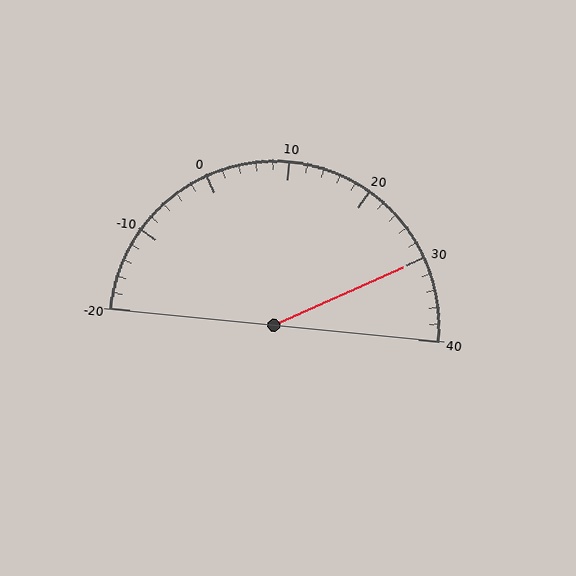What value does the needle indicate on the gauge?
The needle indicates approximately 30.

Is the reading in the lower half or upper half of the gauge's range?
The reading is in the upper half of the range (-20 to 40).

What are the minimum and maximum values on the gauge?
The gauge ranges from -20 to 40.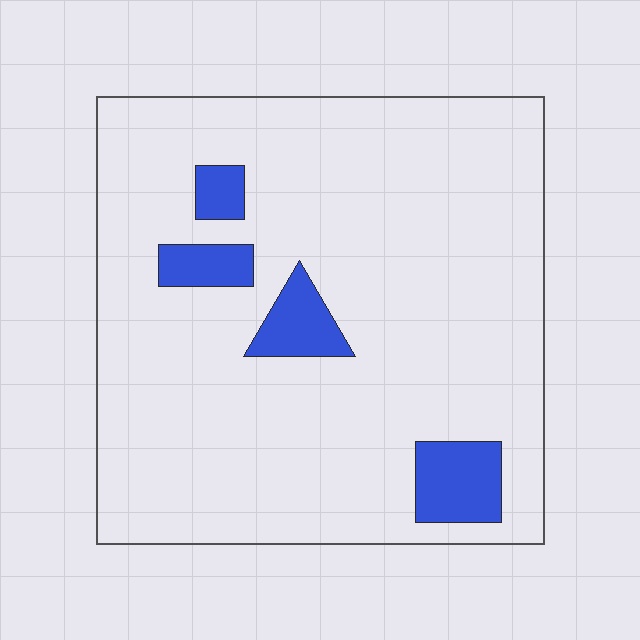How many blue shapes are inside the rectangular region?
4.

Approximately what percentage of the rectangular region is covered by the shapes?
Approximately 10%.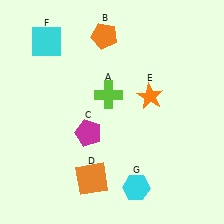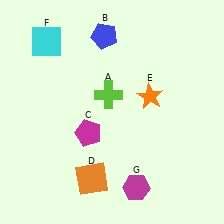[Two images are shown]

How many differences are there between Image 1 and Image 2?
There are 2 differences between the two images.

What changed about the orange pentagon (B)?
In Image 1, B is orange. In Image 2, it changed to blue.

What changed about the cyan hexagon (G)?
In Image 1, G is cyan. In Image 2, it changed to magenta.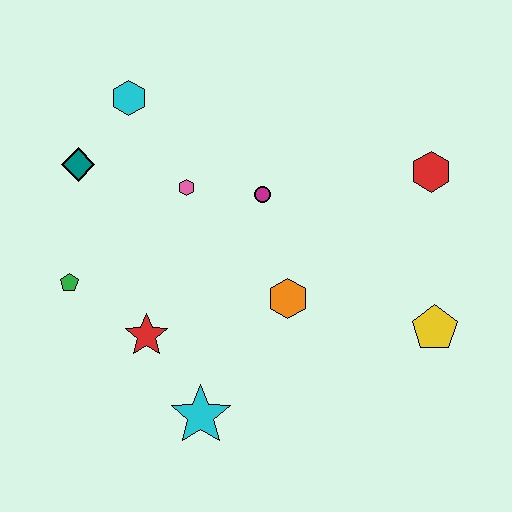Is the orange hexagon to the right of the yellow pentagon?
No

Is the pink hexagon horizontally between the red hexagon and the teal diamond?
Yes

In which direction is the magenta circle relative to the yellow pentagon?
The magenta circle is to the left of the yellow pentagon.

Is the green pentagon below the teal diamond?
Yes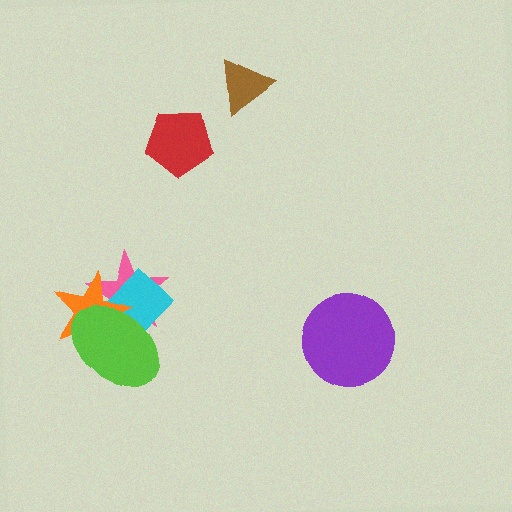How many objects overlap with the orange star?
3 objects overlap with the orange star.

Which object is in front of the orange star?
The lime ellipse is in front of the orange star.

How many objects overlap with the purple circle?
0 objects overlap with the purple circle.